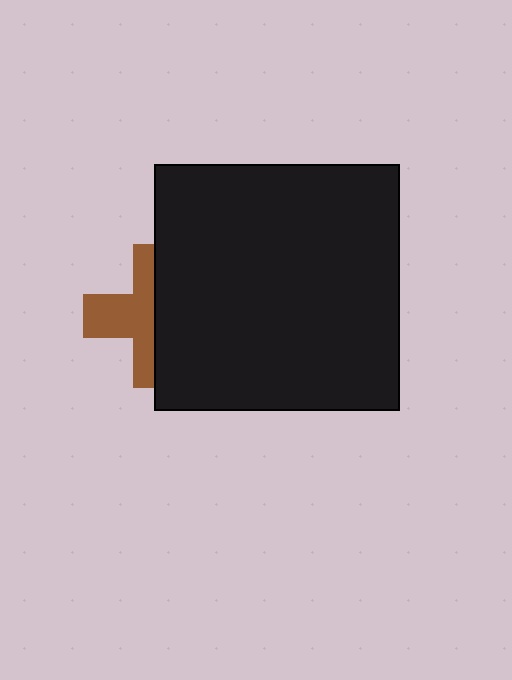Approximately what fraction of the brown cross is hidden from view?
Roughly 53% of the brown cross is hidden behind the black square.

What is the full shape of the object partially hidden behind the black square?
The partially hidden object is a brown cross.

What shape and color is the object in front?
The object in front is a black square.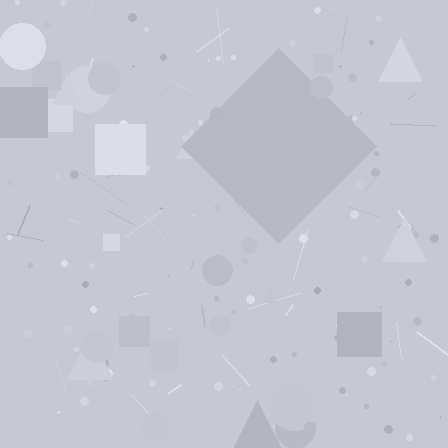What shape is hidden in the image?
A diamond is hidden in the image.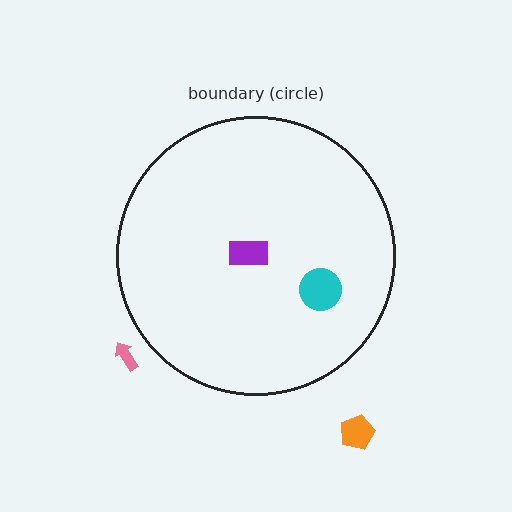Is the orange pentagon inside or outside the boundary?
Outside.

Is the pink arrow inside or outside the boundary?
Outside.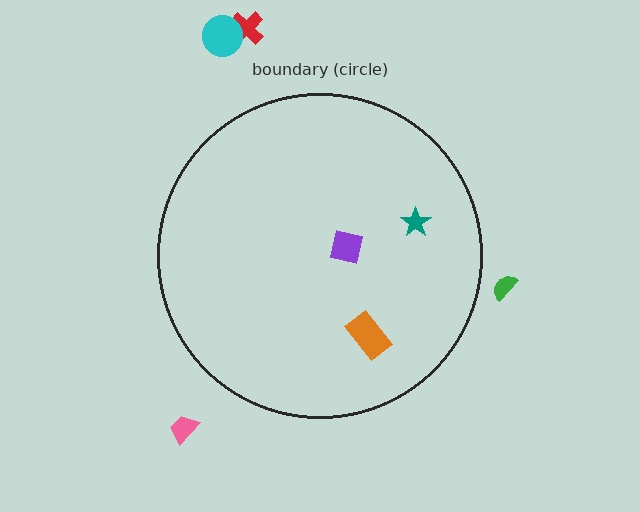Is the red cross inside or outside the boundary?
Outside.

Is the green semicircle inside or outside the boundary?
Outside.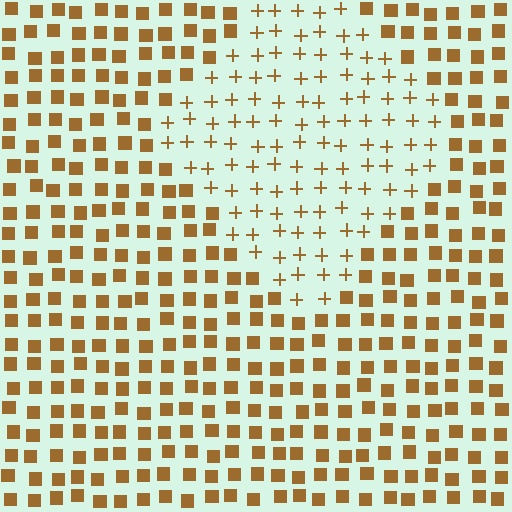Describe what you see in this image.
The image is filled with small brown elements arranged in a uniform grid. A diamond-shaped region contains plus signs, while the surrounding area contains squares. The boundary is defined purely by the change in element shape.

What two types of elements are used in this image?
The image uses plus signs inside the diamond region and squares outside it.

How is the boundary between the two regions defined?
The boundary is defined by a change in element shape: plus signs inside vs. squares outside. All elements share the same color and spacing.